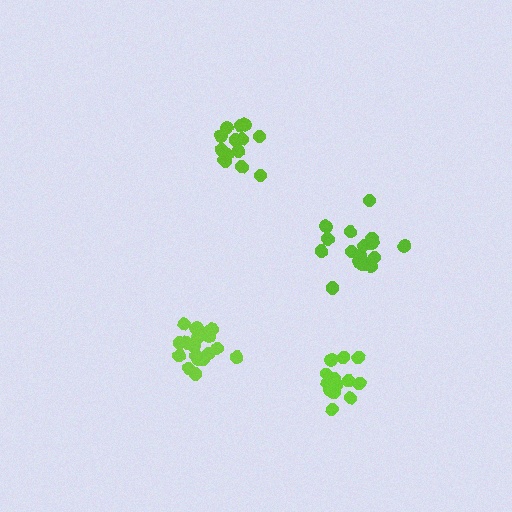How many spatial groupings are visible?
There are 4 spatial groupings.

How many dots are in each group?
Group 1: 18 dots, Group 2: 16 dots, Group 3: 14 dots, Group 4: 20 dots (68 total).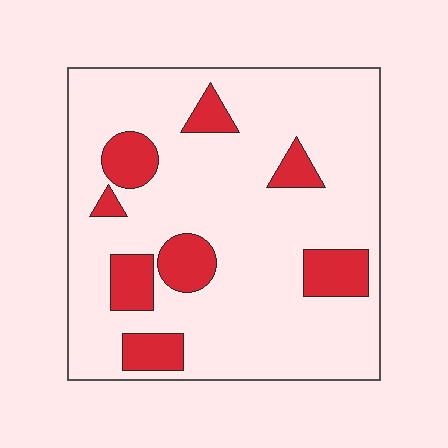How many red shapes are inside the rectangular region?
8.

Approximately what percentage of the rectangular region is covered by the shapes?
Approximately 20%.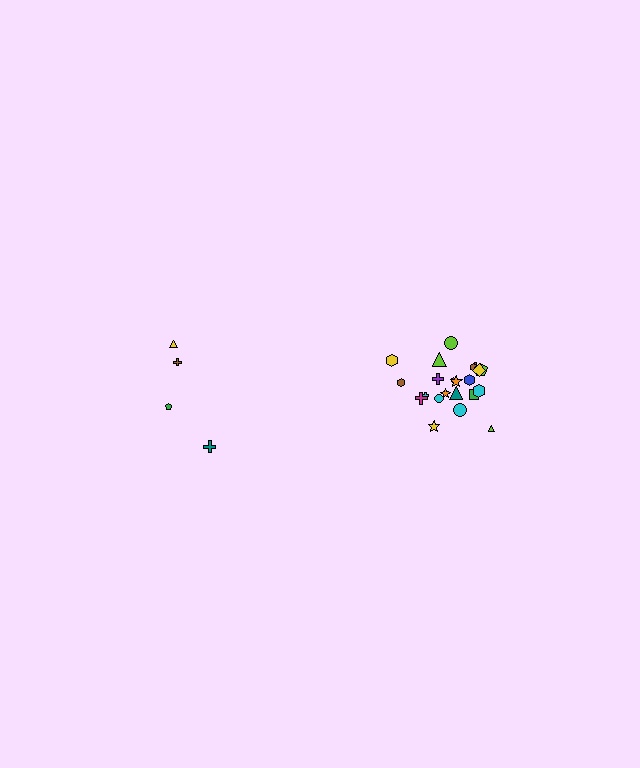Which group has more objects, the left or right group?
The right group.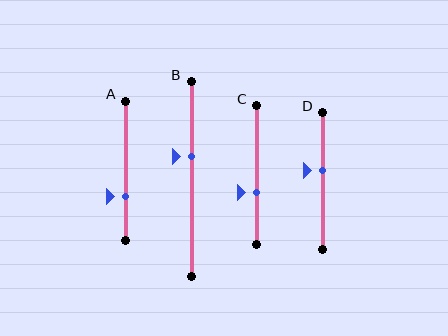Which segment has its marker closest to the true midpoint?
Segment D has its marker closest to the true midpoint.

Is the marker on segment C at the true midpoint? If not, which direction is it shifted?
No, the marker on segment C is shifted downward by about 13% of the segment length.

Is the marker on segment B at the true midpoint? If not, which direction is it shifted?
No, the marker on segment B is shifted upward by about 12% of the segment length.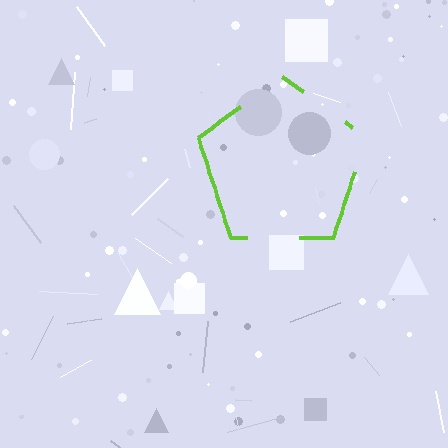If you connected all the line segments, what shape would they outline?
They would outline a pentagon.